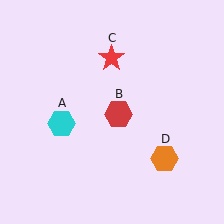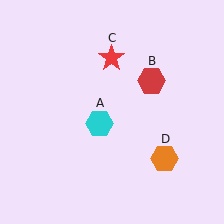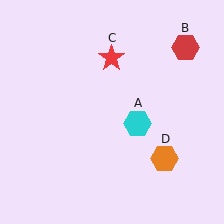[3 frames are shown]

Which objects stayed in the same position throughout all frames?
Red star (object C) and orange hexagon (object D) remained stationary.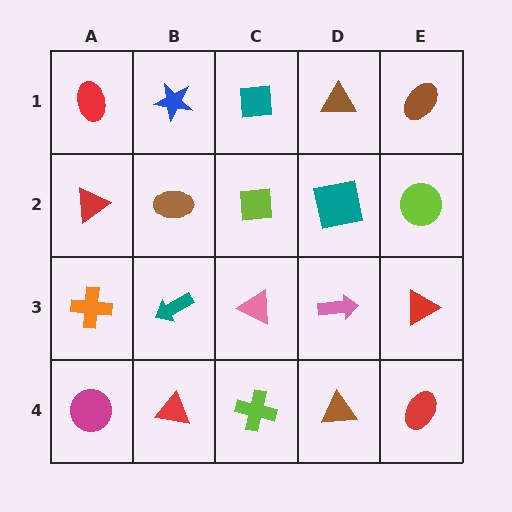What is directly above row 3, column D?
A teal square.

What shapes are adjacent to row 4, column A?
An orange cross (row 3, column A), a red triangle (row 4, column B).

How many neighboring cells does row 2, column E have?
3.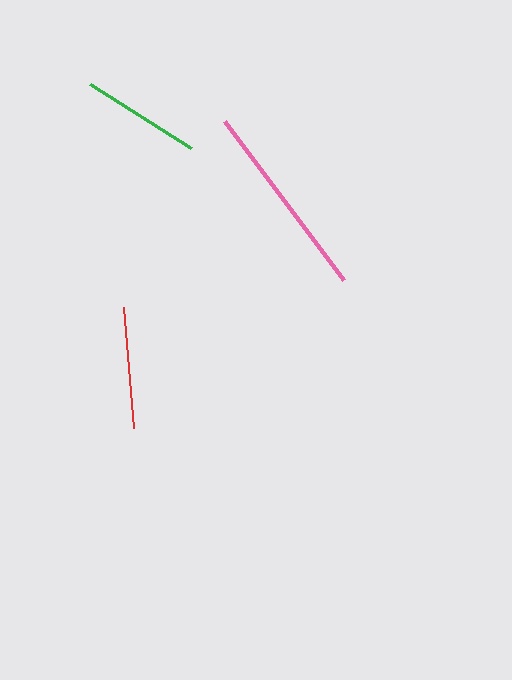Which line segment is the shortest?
The green line is the shortest at approximately 119 pixels.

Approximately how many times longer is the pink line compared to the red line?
The pink line is approximately 1.6 times the length of the red line.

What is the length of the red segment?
The red segment is approximately 122 pixels long.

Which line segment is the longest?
The pink line is the longest at approximately 198 pixels.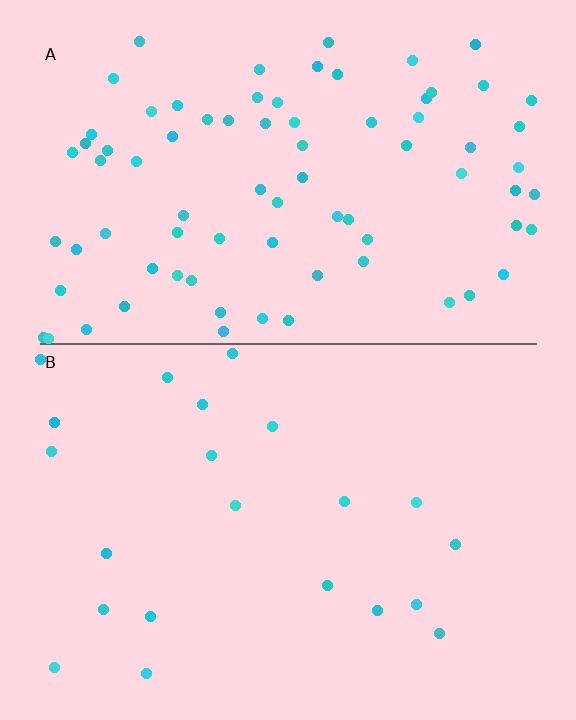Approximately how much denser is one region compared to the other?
Approximately 3.6× — region A over region B.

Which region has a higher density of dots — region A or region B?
A (the top).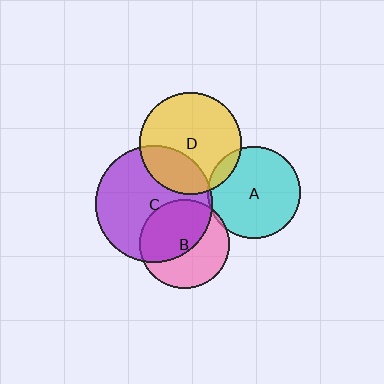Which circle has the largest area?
Circle C (purple).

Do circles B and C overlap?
Yes.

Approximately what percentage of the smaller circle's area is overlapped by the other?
Approximately 55%.